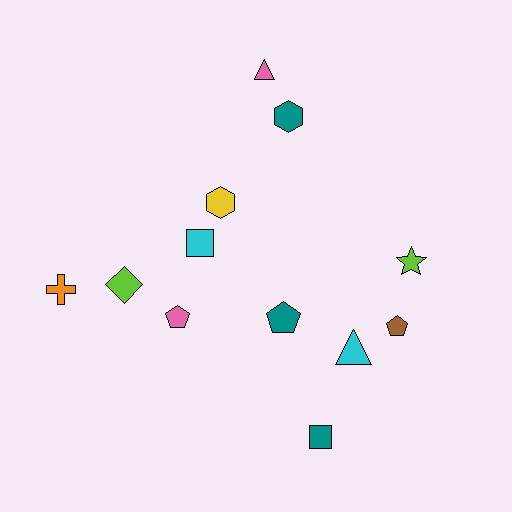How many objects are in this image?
There are 12 objects.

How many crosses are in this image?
There is 1 cross.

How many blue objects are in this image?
There are no blue objects.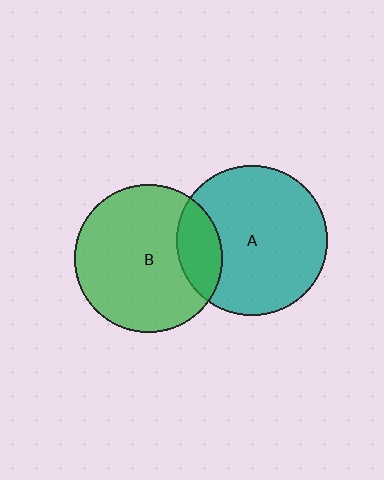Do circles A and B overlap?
Yes.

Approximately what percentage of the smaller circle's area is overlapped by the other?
Approximately 20%.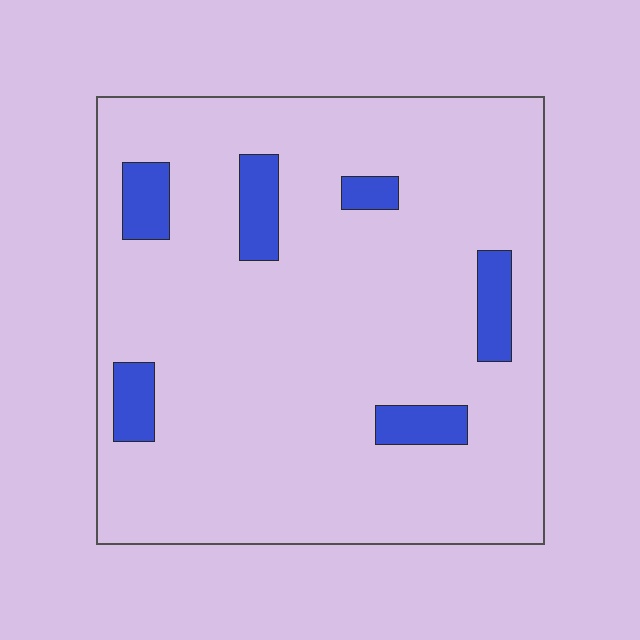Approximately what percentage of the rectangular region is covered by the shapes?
Approximately 10%.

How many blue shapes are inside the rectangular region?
6.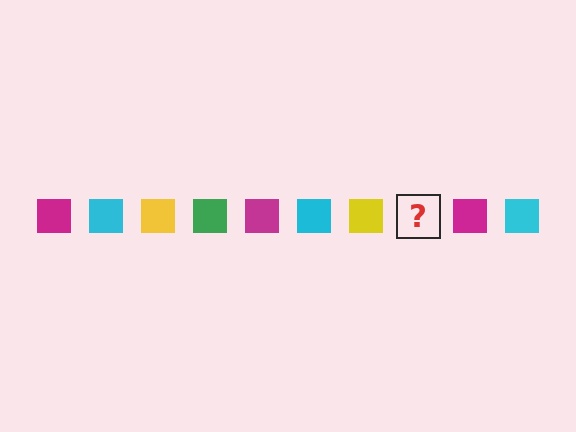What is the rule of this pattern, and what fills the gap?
The rule is that the pattern cycles through magenta, cyan, yellow, green squares. The gap should be filled with a green square.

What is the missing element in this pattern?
The missing element is a green square.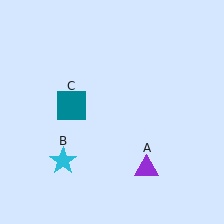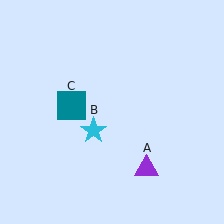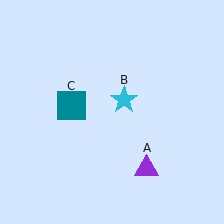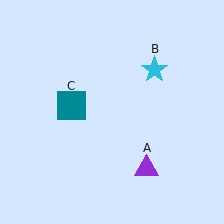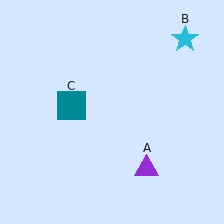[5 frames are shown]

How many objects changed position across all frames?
1 object changed position: cyan star (object B).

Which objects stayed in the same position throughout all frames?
Purple triangle (object A) and teal square (object C) remained stationary.